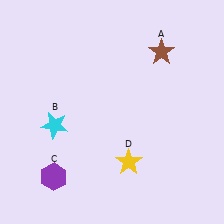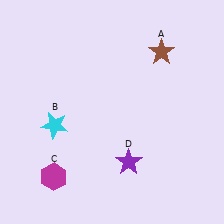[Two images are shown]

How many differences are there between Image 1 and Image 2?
There are 2 differences between the two images.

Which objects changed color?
C changed from purple to magenta. D changed from yellow to purple.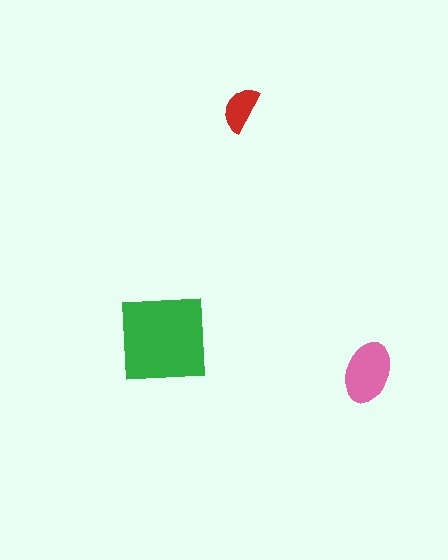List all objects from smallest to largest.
The red semicircle, the pink ellipse, the green square.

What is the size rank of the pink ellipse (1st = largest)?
2nd.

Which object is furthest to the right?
The pink ellipse is rightmost.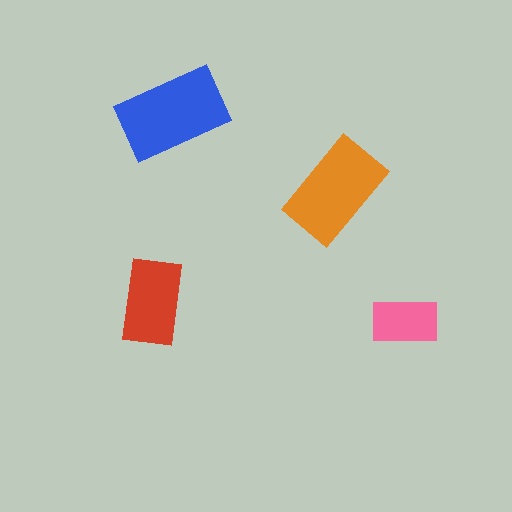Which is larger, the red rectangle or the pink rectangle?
The red one.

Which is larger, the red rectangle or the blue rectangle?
The blue one.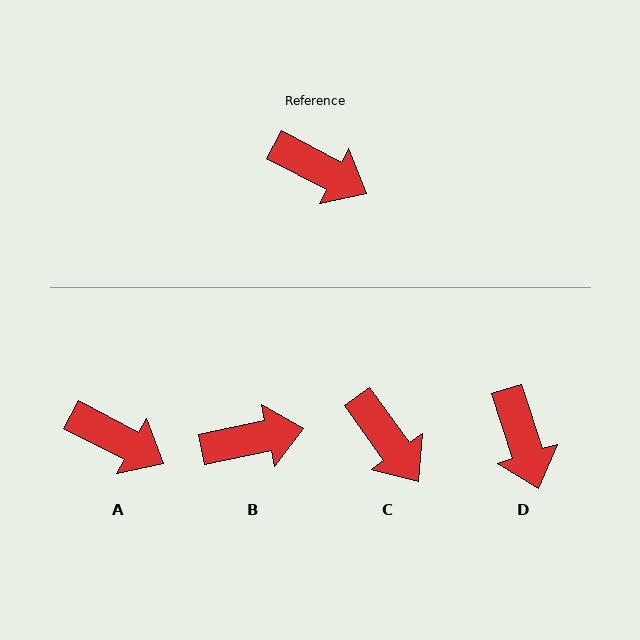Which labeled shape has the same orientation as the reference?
A.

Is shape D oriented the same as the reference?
No, it is off by about 44 degrees.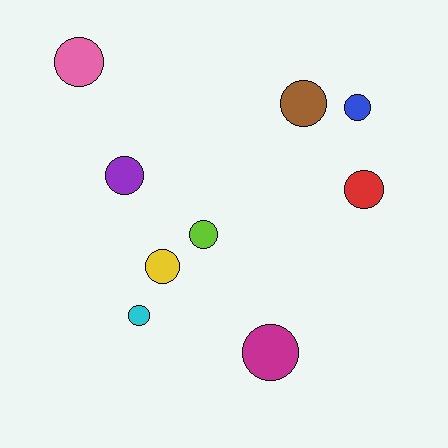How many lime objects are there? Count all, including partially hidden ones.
There is 1 lime object.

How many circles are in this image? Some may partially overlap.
There are 9 circles.